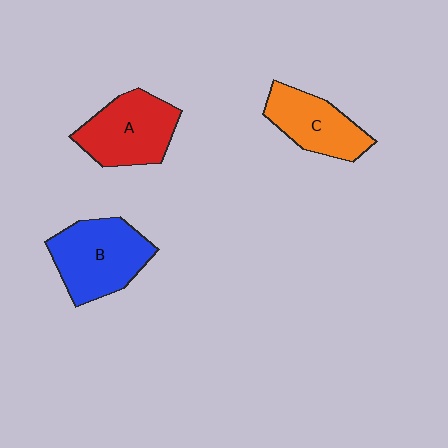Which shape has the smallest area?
Shape C (orange).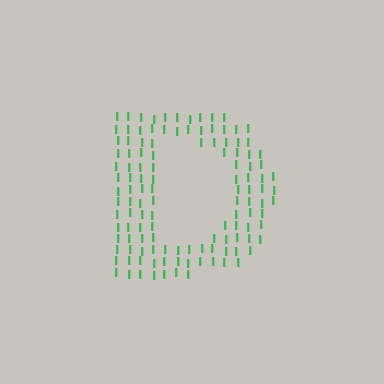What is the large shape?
The large shape is the letter D.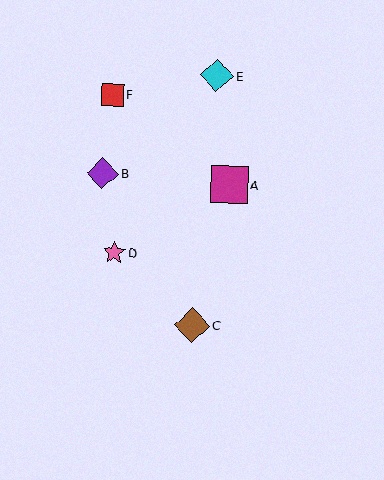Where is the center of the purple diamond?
The center of the purple diamond is at (103, 173).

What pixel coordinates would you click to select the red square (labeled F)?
Click at (112, 95) to select the red square F.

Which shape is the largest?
The magenta square (labeled A) is the largest.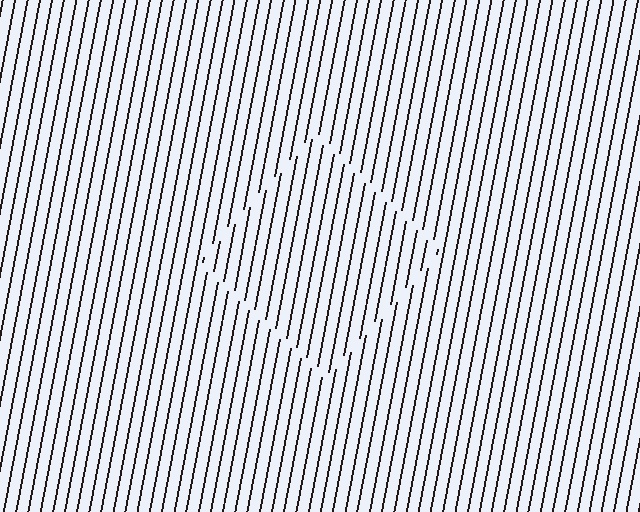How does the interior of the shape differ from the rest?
The interior of the shape contains the same grating, shifted by half a period — the contour is defined by the phase discontinuity where line-ends from the inner and outer gratings abut.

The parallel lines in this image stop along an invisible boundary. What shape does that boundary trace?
An illusory square. The interior of the shape contains the same grating, shifted by half a period — the contour is defined by the phase discontinuity where line-ends from the inner and outer gratings abut.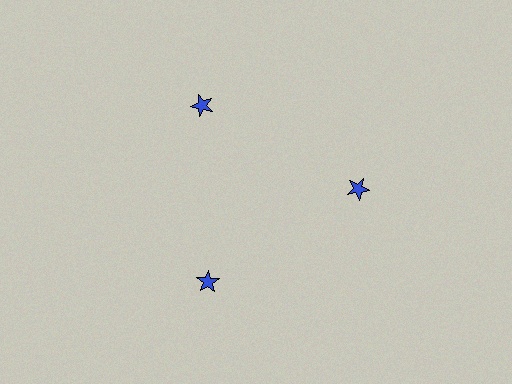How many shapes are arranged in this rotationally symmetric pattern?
There are 3 shapes, arranged in 3 groups of 1.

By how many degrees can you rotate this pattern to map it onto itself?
The pattern maps onto itself every 120 degrees of rotation.